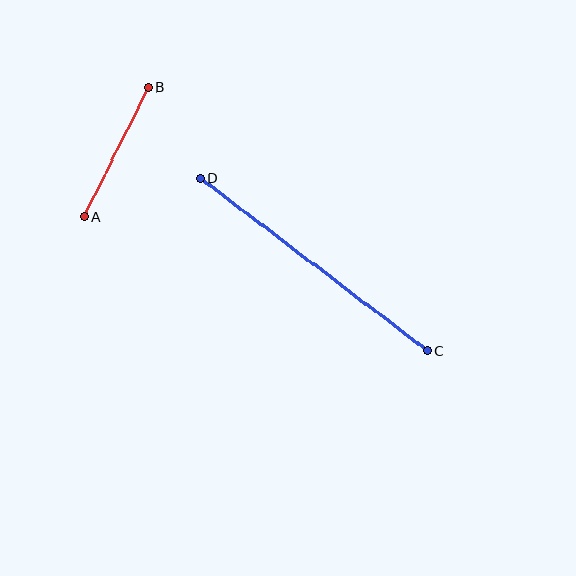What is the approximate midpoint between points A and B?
The midpoint is at approximately (116, 152) pixels.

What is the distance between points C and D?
The distance is approximately 285 pixels.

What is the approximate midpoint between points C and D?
The midpoint is at approximately (314, 265) pixels.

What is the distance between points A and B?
The distance is approximately 145 pixels.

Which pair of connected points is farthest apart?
Points C and D are farthest apart.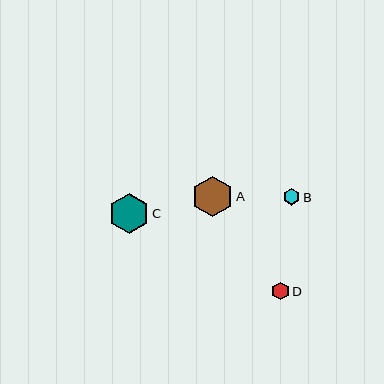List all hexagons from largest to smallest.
From largest to smallest: A, C, D, B.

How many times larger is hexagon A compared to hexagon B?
Hexagon A is approximately 2.5 times the size of hexagon B.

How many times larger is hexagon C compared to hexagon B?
Hexagon C is approximately 2.4 times the size of hexagon B.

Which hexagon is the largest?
Hexagon A is the largest with a size of approximately 41 pixels.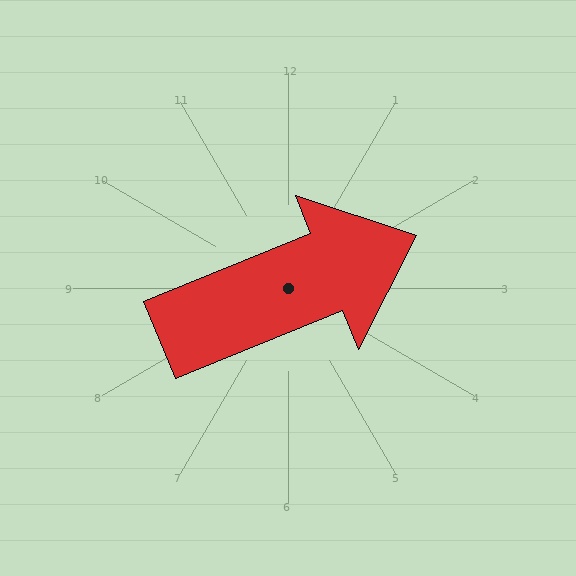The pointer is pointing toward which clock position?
Roughly 2 o'clock.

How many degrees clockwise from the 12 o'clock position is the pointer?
Approximately 68 degrees.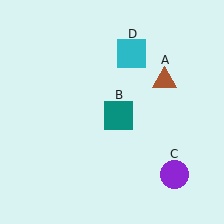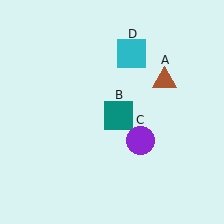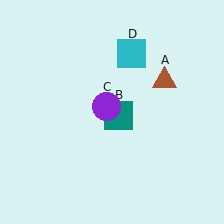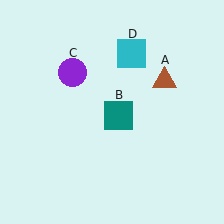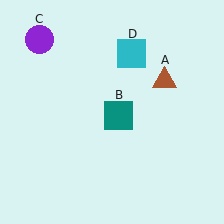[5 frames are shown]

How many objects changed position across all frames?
1 object changed position: purple circle (object C).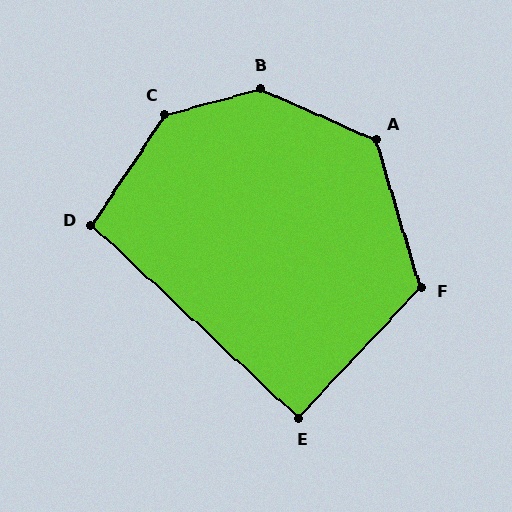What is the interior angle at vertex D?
Approximately 99 degrees (obtuse).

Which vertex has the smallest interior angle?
E, at approximately 90 degrees.